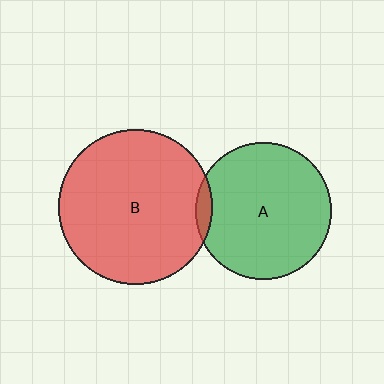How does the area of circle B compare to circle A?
Approximately 1.3 times.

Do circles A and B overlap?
Yes.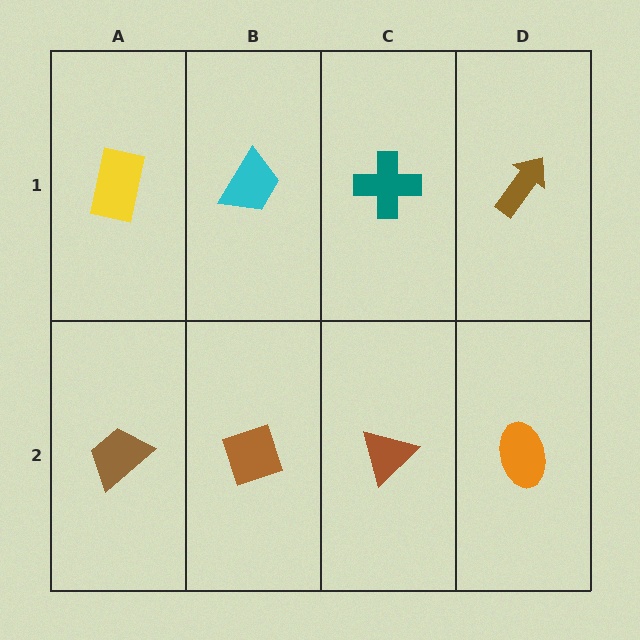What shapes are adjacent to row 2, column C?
A teal cross (row 1, column C), a brown diamond (row 2, column B), an orange ellipse (row 2, column D).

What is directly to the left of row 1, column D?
A teal cross.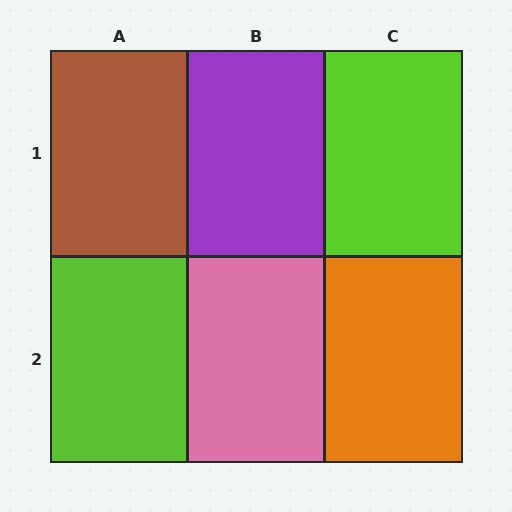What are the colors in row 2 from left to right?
Lime, pink, orange.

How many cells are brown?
1 cell is brown.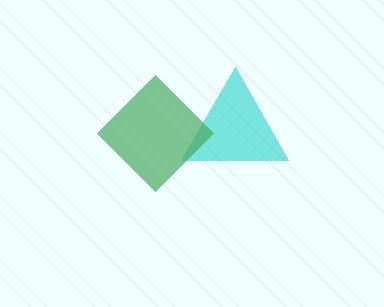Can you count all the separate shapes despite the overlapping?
Yes, there are 2 separate shapes.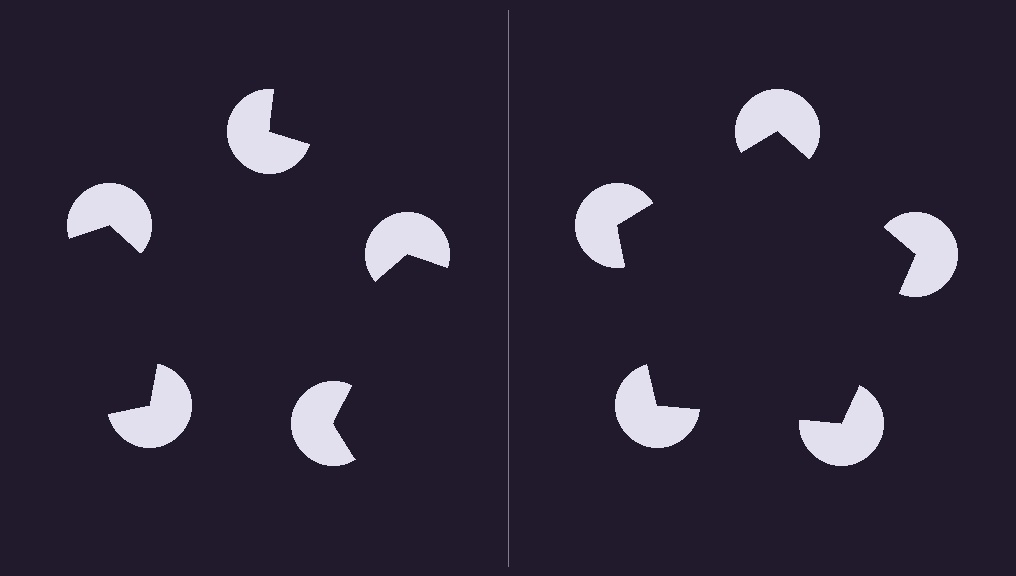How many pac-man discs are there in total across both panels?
10 — 5 on each side.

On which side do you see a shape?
An illusory pentagon appears on the right side. On the left side the wedge cuts are rotated, so no coherent shape forms.